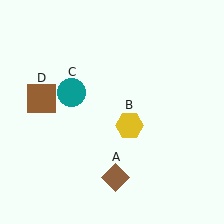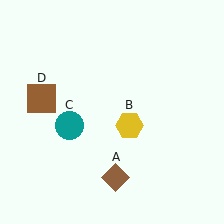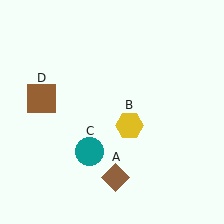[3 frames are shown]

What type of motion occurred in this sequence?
The teal circle (object C) rotated counterclockwise around the center of the scene.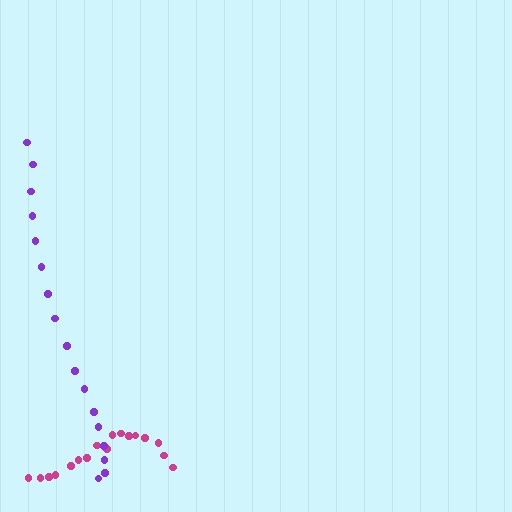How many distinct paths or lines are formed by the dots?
There are 2 distinct paths.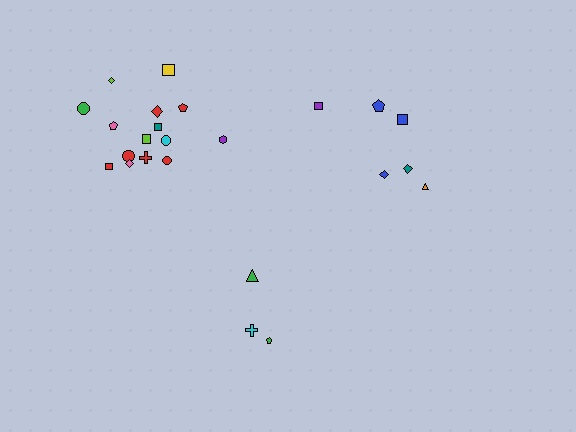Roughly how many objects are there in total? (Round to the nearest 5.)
Roughly 25 objects in total.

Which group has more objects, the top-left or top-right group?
The top-left group.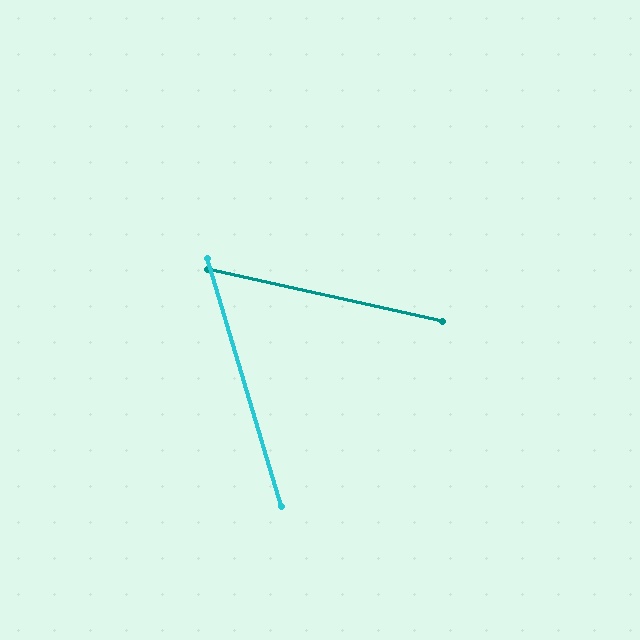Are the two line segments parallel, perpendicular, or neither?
Neither parallel nor perpendicular — they differ by about 61°.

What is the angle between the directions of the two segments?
Approximately 61 degrees.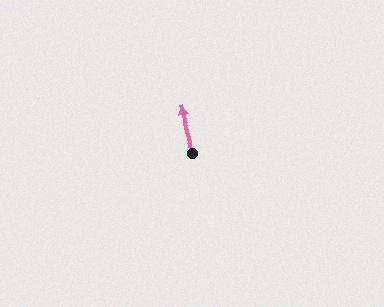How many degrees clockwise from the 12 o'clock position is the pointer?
Approximately 345 degrees.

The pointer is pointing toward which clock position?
Roughly 11 o'clock.